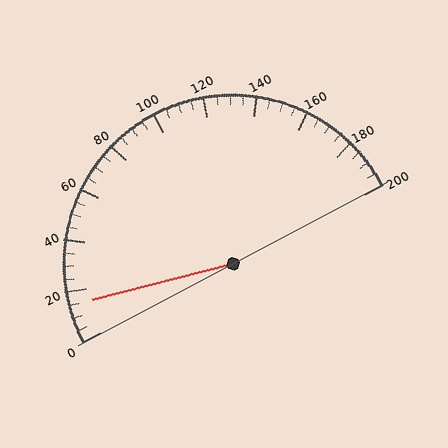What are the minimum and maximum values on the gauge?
The gauge ranges from 0 to 200.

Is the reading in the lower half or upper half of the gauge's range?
The reading is in the lower half of the range (0 to 200).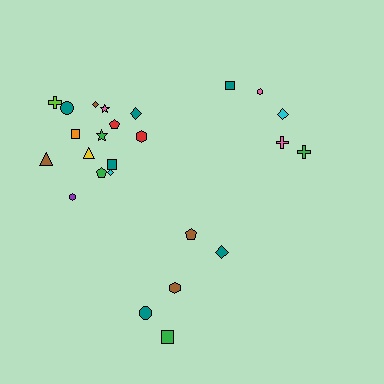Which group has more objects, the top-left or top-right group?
The top-left group.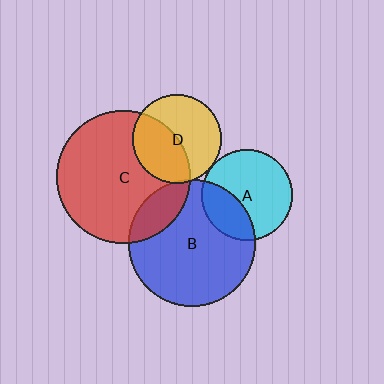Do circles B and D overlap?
Yes.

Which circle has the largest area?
Circle C (red).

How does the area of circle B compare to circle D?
Approximately 2.0 times.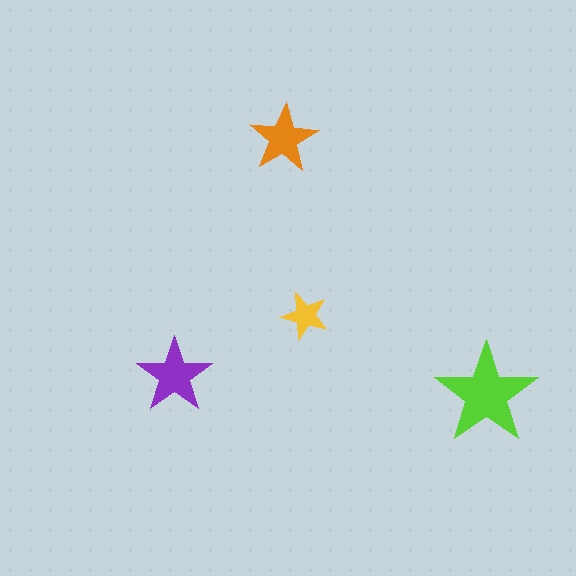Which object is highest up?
The orange star is topmost.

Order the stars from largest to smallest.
the lime one, the purple one, the orange one, the yellow one.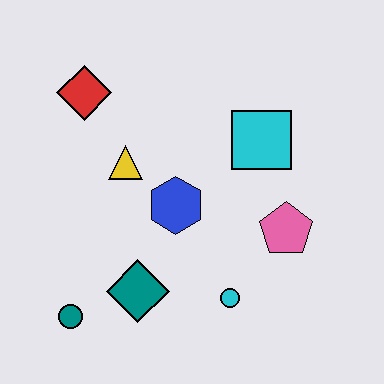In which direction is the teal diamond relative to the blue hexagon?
The teal diamond is below the blue hexagon.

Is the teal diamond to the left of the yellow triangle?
No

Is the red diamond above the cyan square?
Yes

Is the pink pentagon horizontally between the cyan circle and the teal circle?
No